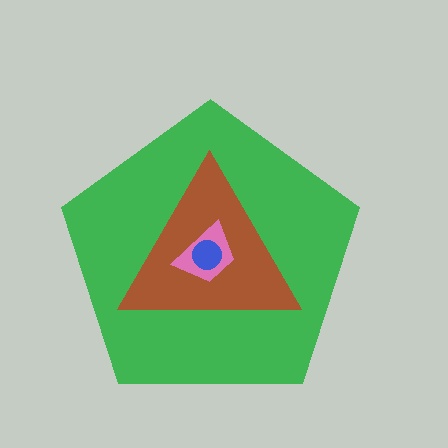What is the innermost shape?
The blue circle.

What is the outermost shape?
The green pentagon.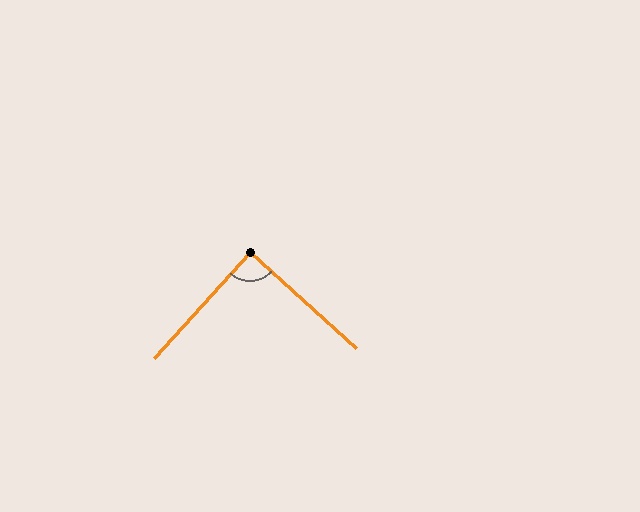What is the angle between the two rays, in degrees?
Approximately 90 degrees.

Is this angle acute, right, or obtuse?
It is approximately a right angle.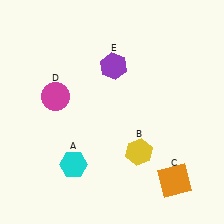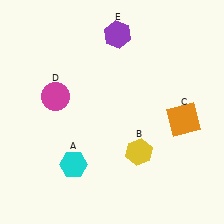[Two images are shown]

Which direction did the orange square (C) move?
The orange square (C) moved up.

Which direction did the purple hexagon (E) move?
The purple hexagon (E) moved up.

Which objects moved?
The objects that moved are: the orange square (C), the purple hexagon (E).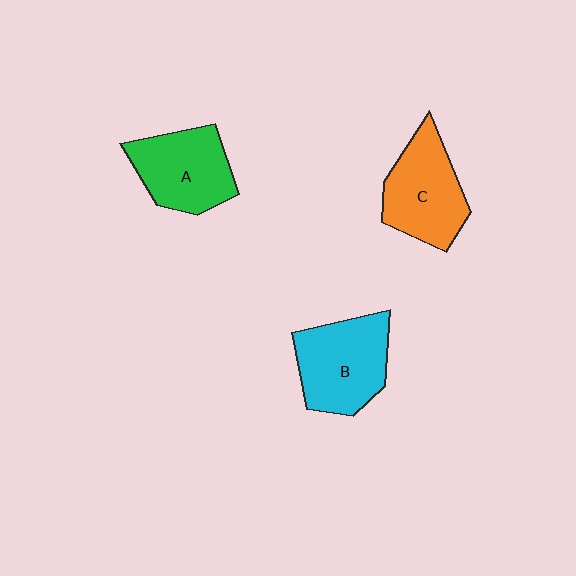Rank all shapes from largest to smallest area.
From largest to smallest: B (cyan), C (orange), A (green).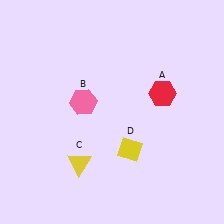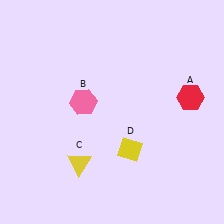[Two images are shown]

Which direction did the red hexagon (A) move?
The red hexagon (A) moved right.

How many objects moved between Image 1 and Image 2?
1 object moved between the two images.